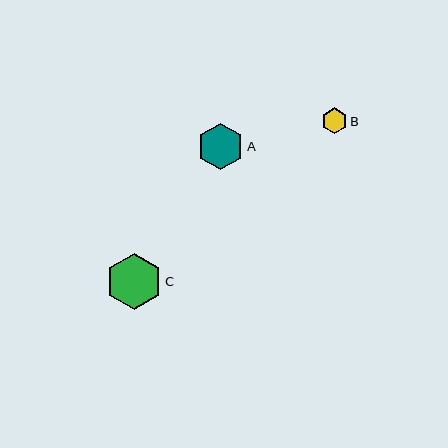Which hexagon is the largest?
Hexagon C is the largest with a size of approximately 56 pixels.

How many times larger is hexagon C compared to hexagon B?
Hexagon C is approximately 2.2 times the size of hexagon B.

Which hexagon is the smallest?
Hexagon B is the smallest with a size of approximately 26 pixels.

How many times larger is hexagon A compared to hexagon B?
Hexagon A is approximately 1.8 times the size of hexagon B.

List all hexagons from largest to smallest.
From largest to smallest: C, A, B.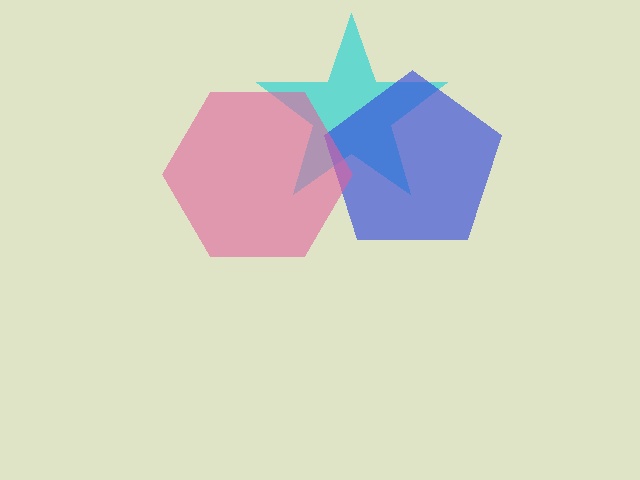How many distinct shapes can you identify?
There are 3 distinct shapes: a cyan star, a blue pentagon, a pink hexagon.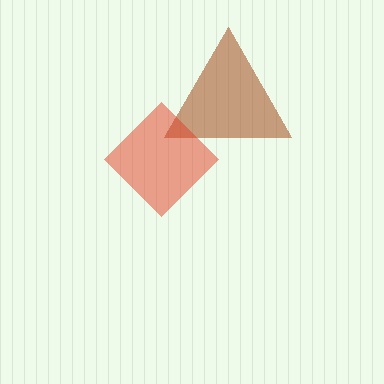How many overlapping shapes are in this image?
There are 2 overlapping shapes in the image.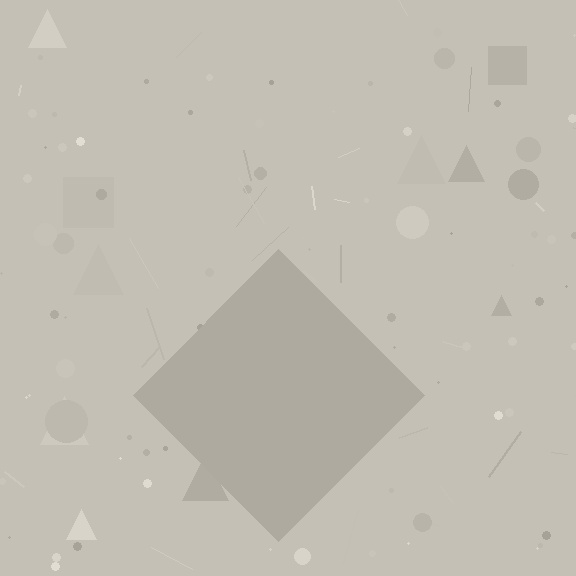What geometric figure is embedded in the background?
A diamond is embedded in the background.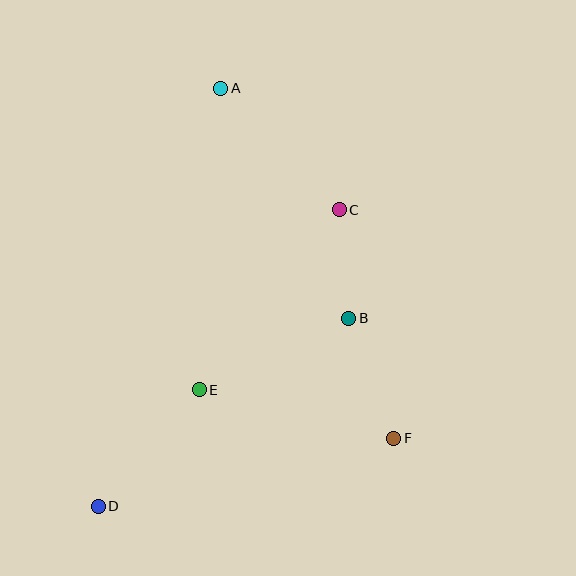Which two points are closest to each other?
Points B and C are closest to each other.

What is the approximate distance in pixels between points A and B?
The distance between A and B is approximately 263 pixels.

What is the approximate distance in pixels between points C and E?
The distance between C and E is approximately 228 pixels.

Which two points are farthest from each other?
Points A and D are farthest from each other.